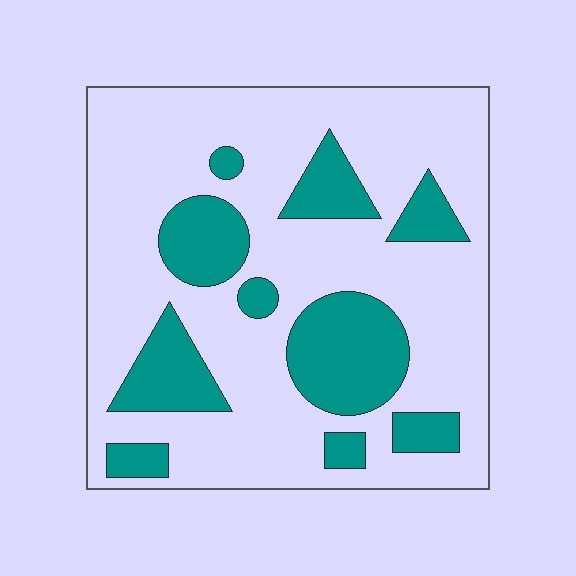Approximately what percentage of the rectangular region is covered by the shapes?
Approximately 25%.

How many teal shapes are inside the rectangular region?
10.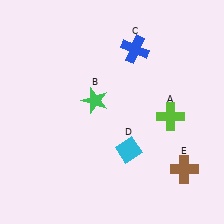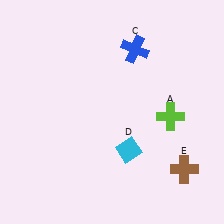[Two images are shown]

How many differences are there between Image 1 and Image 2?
There is 1 difference between the two images.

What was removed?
The green star (B) was removed in Image 2.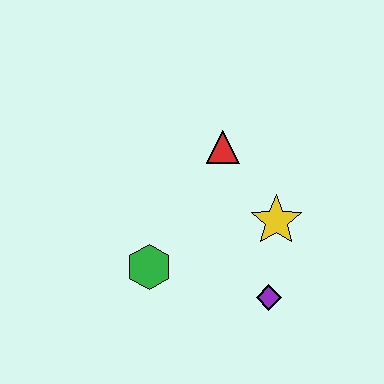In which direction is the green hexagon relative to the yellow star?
The green hexagon is to the left of the yellow star.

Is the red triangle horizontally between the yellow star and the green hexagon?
Yes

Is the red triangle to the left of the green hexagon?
No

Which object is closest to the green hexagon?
The purple diamond is closest to the green hexagon.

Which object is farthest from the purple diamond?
The red triangle is farthest from the purple diamond.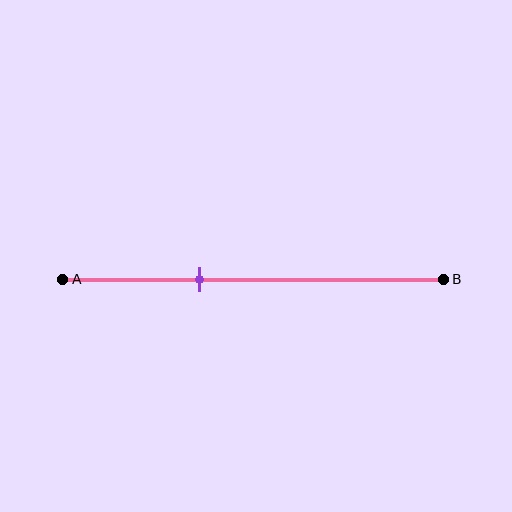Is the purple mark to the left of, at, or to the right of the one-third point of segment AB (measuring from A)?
The purple mark is approximately at the one-third point of segment AB.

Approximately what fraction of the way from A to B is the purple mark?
The purple mark is approximately 35% of the way from A to B.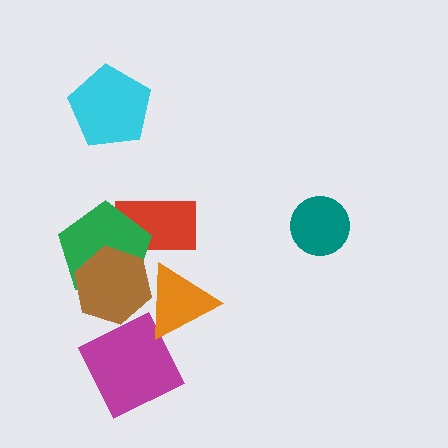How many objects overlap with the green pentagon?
2 objects overlap with the green pentagon.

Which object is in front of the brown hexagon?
The orange triangle is in front of the brown hexagon.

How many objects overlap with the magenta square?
0 objects overlap with the magenta square.